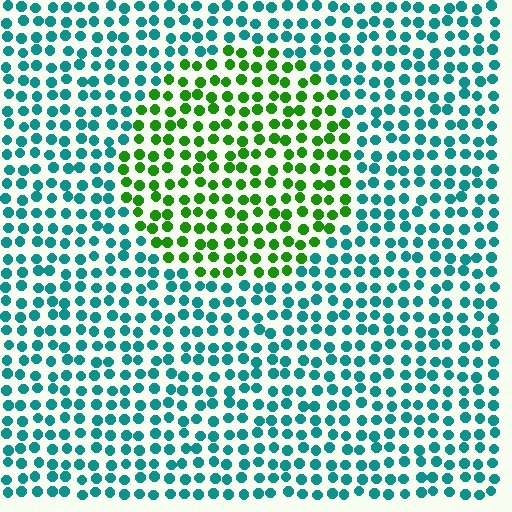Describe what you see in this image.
The image is filled with small teal elements in a uniform arrangement. A circle-shaped region is visible where the elements are tinted to a slightly different hue, forming a subtle color boundary.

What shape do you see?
I see a circle.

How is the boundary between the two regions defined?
The boundary is defined purely by a slight shift in hue (about 62 degrees). Spacing, size, and orientation are identical on both sides.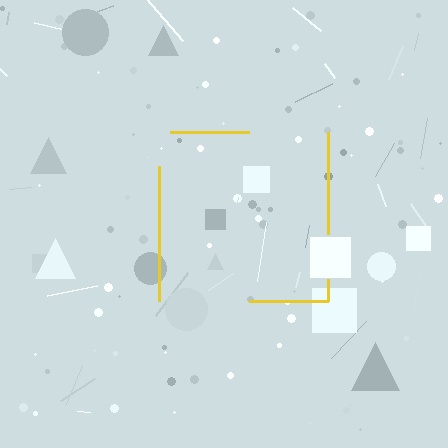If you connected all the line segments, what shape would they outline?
They would outline a square.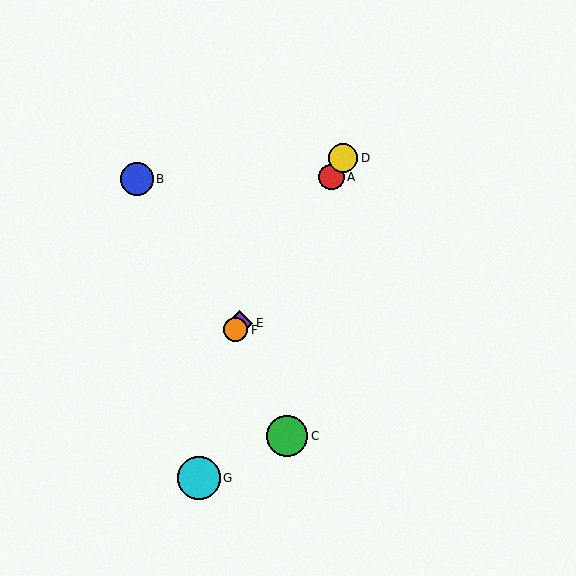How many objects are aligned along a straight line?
4 objects (A, D, E, F) are aligned along a straight line.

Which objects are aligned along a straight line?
Objects A, D, E, F are aligned along a straight line.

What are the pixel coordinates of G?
Object G is at (199, 478).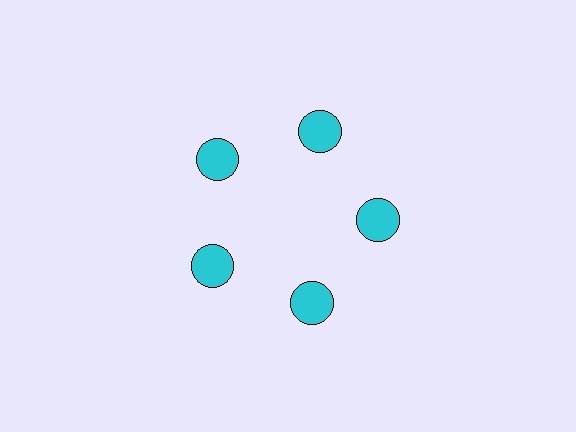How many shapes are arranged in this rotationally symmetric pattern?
There are 5 shapes, arranged in 5 groups of 1.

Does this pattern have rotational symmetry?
Yes, this pattern has 5-fold rotational symmetry. It looks the same after rotating 72 degrees around the center.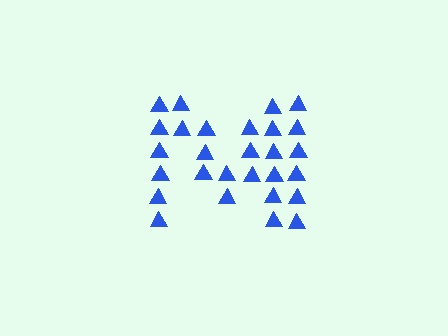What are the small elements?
The small elements are triangles.